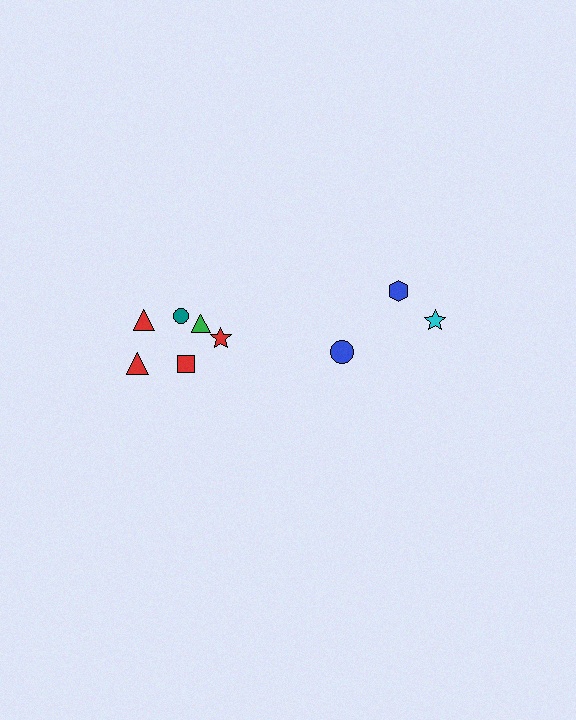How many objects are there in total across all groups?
There are 9 objects.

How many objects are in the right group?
There are 3 objects.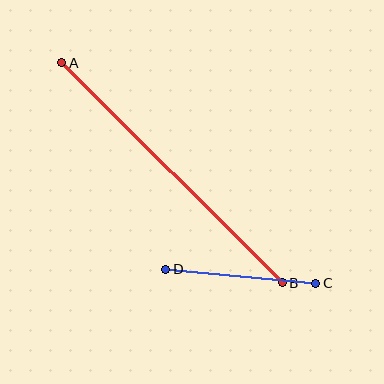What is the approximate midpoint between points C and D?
The midpoint is at approximately (241, 276) pixels.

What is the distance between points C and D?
The distance is approximately 151 pixels.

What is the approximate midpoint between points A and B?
The midpoint is at approximately (172, 173) pixels.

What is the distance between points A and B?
The distance is approximately 311 pixels.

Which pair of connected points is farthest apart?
Points A and B are farthest apart.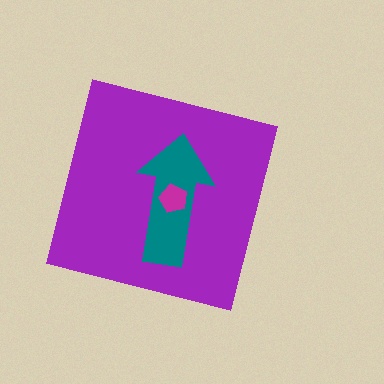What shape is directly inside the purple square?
The teal arrow.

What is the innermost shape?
The magenta pentagon.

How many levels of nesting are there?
3.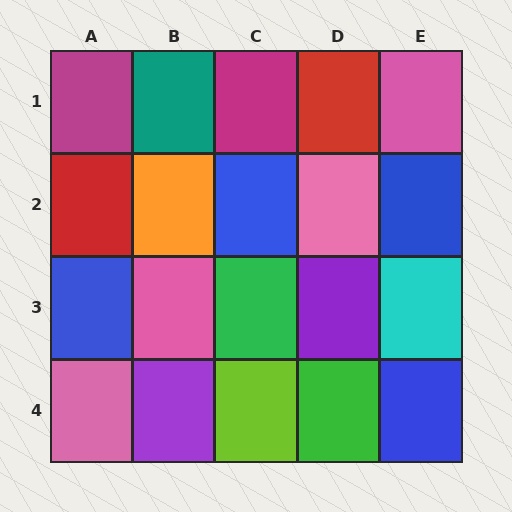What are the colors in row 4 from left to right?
Pink, purple, lime, green, blue.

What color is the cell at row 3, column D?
Purple.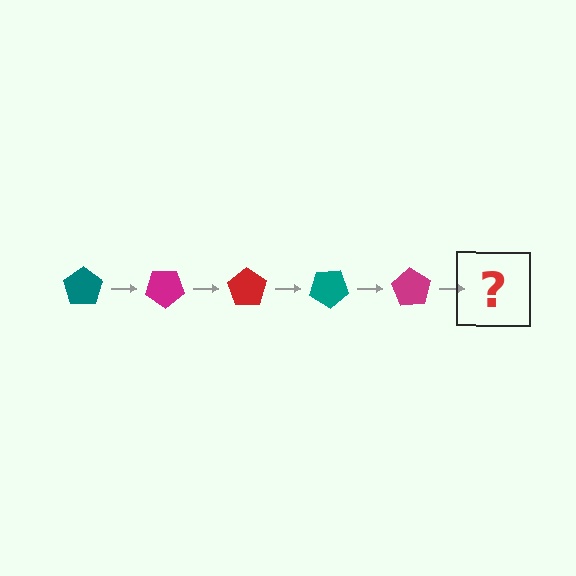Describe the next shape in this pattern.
It should be a red pentagon, rotated 175 degrees from the start.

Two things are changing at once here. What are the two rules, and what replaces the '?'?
The two rules are that it rotates 35 degrees each step and the color cycles through teal, magenta, and red. The '?' should be a red pentagon, rotated 175 degrees from the start.